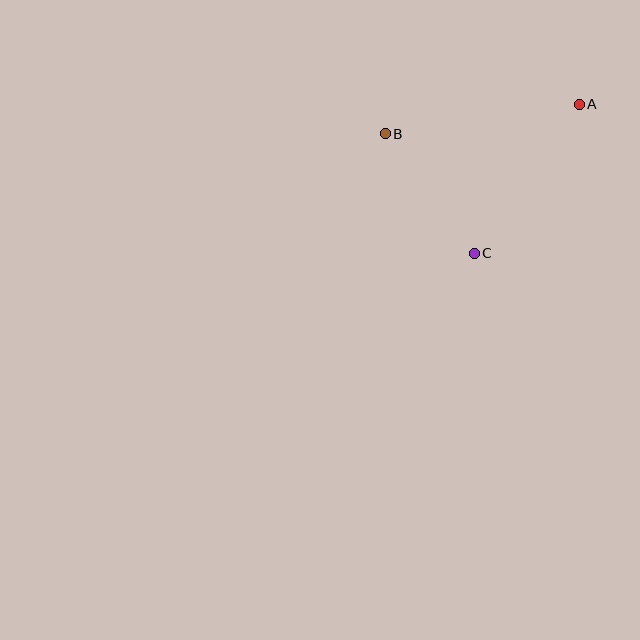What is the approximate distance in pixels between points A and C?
The distance between A and C is approximately 182 pixels.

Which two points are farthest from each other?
Points A and B are farthest from each other.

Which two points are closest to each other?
Points B and C are closest to each other.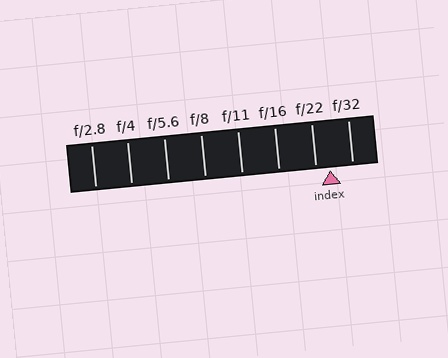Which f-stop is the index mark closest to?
The index mark is closest to f/22.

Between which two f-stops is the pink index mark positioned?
The index mark is between f/22 and f/32.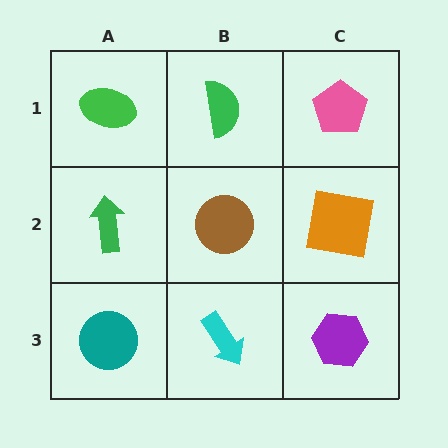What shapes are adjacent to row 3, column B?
A brown circle (row 2, column B), a teal circle (row 3, column A), a purple hexagon (row 3, column C).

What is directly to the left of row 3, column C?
A cyan arrow.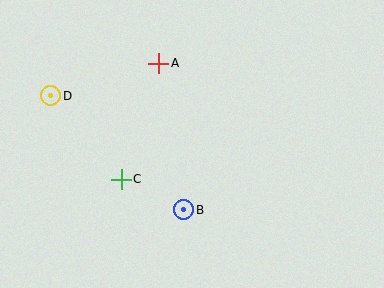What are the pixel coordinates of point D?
Point D is at (51, 96).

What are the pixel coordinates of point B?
Point B is at (184, 210).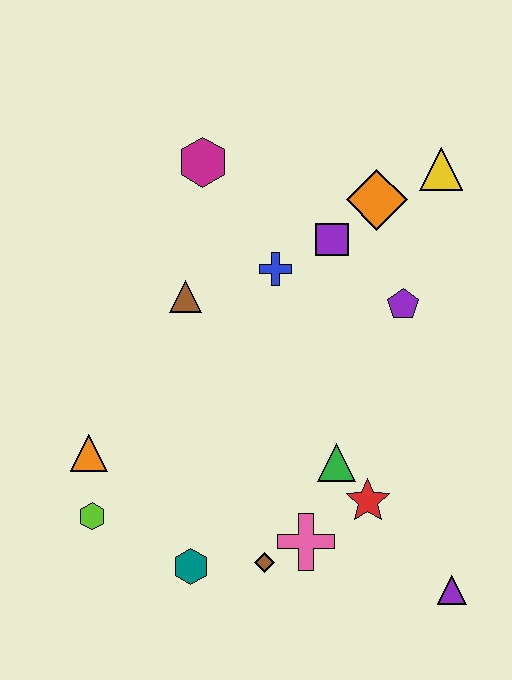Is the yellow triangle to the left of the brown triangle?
No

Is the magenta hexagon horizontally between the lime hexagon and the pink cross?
Yes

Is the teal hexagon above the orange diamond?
No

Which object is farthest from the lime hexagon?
The yellow triangle is farthest from the lime hexagon.